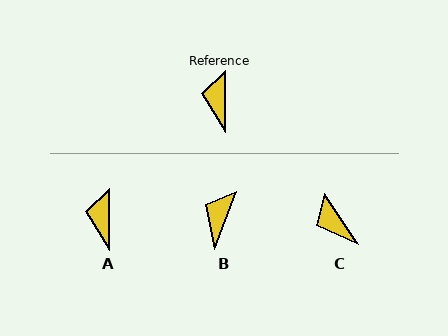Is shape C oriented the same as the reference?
No, it is off by about 34 degrees.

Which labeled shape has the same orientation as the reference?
A.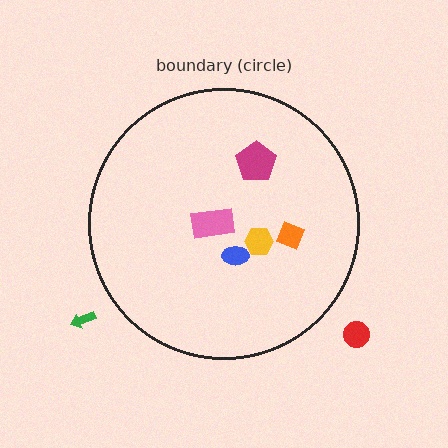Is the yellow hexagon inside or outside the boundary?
Inside.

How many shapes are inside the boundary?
5 inside, 2 outside.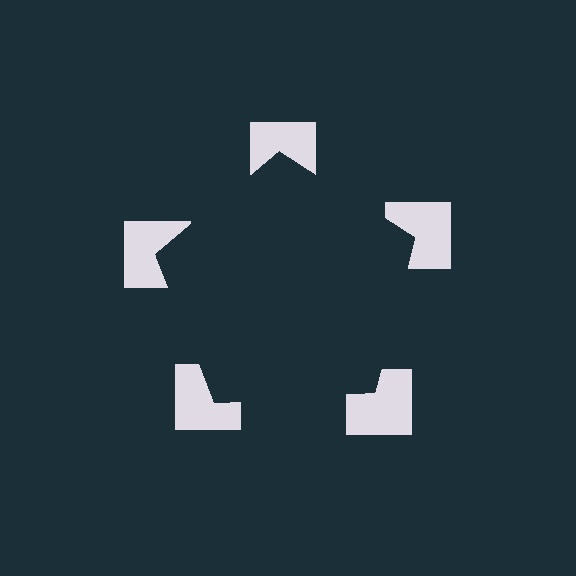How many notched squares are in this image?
There are 5 — one at each vertex of the illusory pentagon.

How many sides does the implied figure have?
5 sides.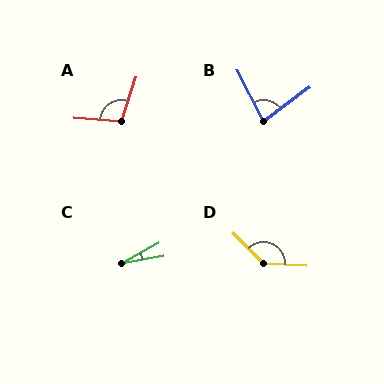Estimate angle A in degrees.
Approximately 104 degrees.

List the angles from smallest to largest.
C (19°), B (81°), A (104°), D (139°).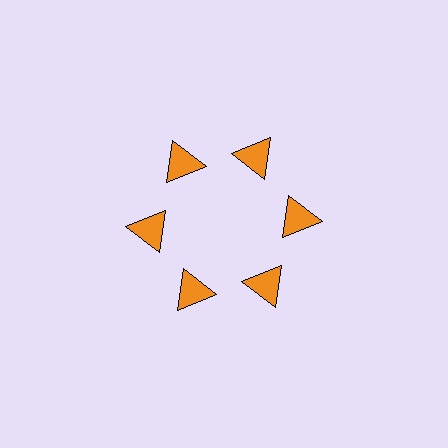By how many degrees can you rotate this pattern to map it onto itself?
The pattern maps onto itself every 60 degrees of rotation.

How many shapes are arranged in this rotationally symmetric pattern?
There are 6 shapes, arranged in 6 groups of 1.